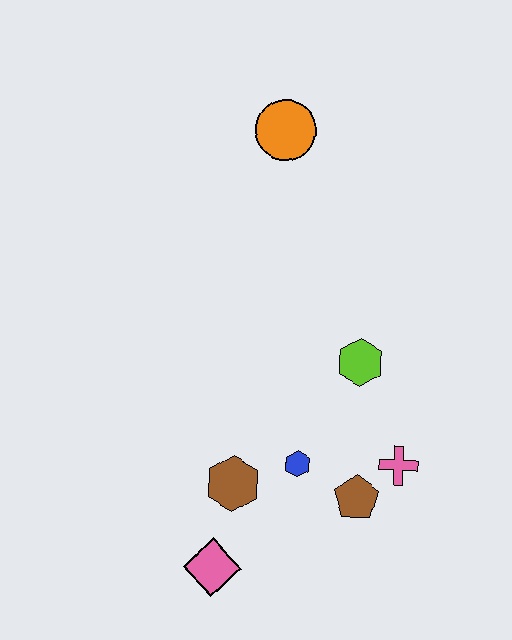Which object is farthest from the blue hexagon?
The orange circle is farthest from the blue hexagon.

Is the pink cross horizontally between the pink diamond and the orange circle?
No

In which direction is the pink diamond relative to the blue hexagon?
The pink diamond is below the blue hexagon.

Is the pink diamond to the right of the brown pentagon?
No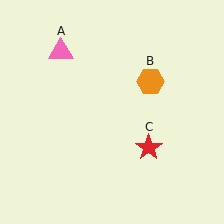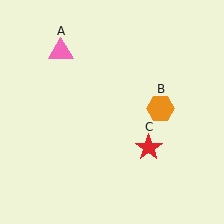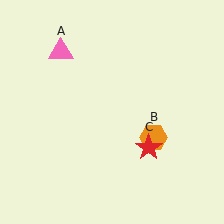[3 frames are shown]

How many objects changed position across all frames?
1 object changed position: orange hexagon (object B).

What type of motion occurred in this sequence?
The orange hexagon (object B) rotated clockwise around the center of the scene.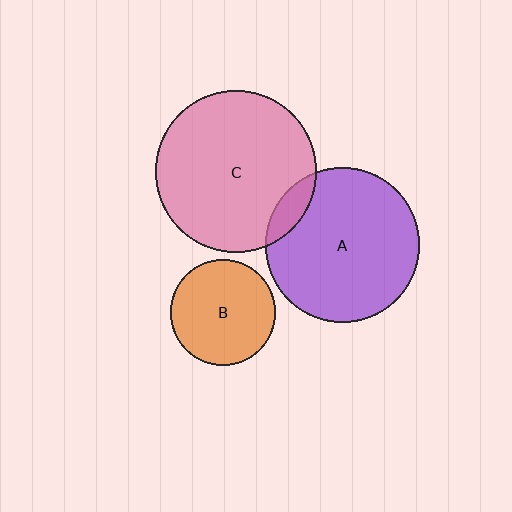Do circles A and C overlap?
Yes.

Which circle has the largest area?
Circle C (pink).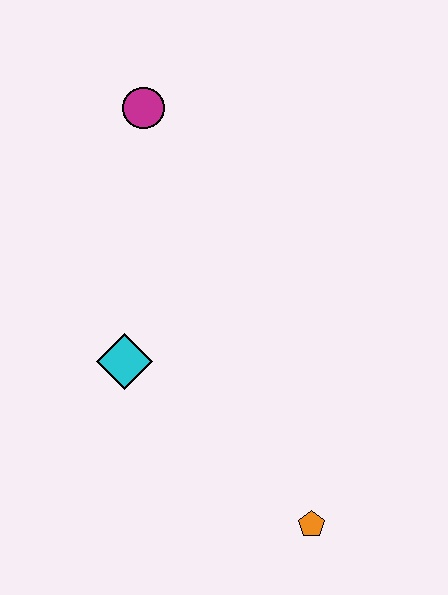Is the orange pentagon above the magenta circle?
No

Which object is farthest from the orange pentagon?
The magenta circle is farthest from the orange pentagon.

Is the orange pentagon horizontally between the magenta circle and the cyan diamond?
No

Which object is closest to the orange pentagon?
The cyan diamond is closest to the orange pentagon.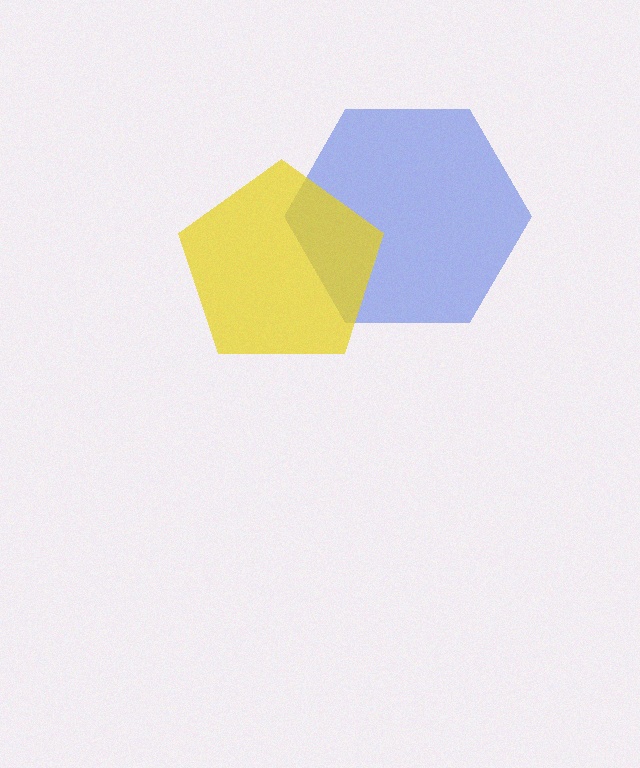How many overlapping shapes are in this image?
There are 2 overlapping shapes in the image.